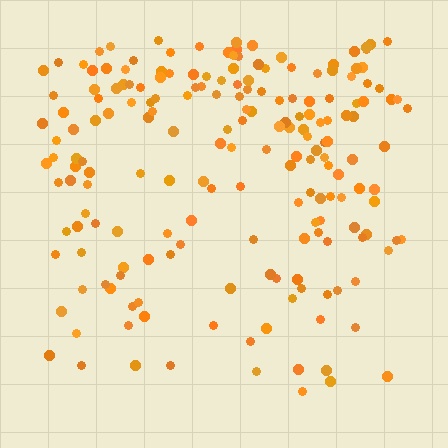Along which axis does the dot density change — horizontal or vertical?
Vertical.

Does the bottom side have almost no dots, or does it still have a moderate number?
Still a moderate number, just noticeably fewer than the top.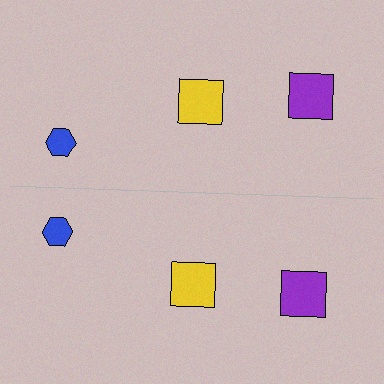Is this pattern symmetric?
Yes, this pattern has bilateral (reflection) symmetry.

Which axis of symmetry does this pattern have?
The pattern has a horizontal axis of symmetry running through the center of the image.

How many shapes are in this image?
There are 6 shapes in this image.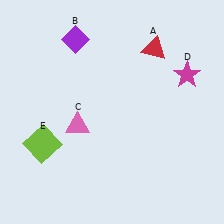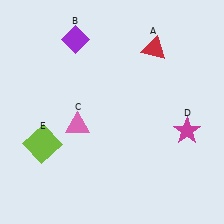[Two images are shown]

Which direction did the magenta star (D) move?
The magenta star (D) moved down.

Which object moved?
The magenta star (D) moved down.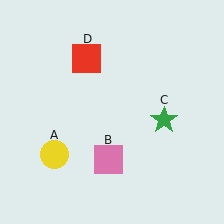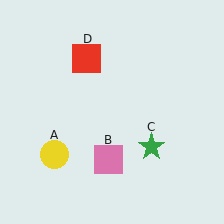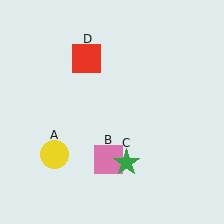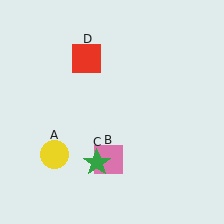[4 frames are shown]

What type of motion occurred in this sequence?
The green star (object C) rotated clockwise around the center of the scene.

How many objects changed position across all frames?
1 object changed position: green star (object C).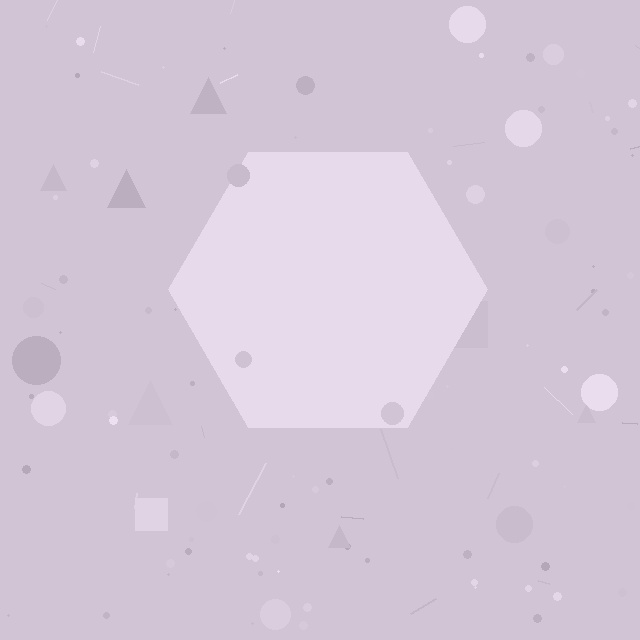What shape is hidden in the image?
A hexagon is hidden in the image.